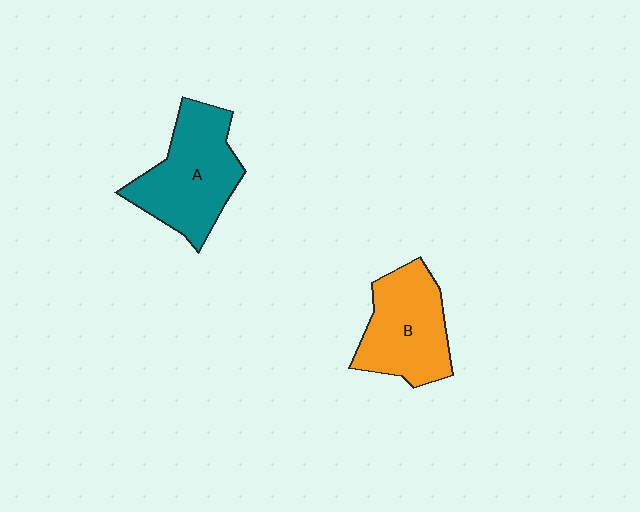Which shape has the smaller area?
Shape B (orange).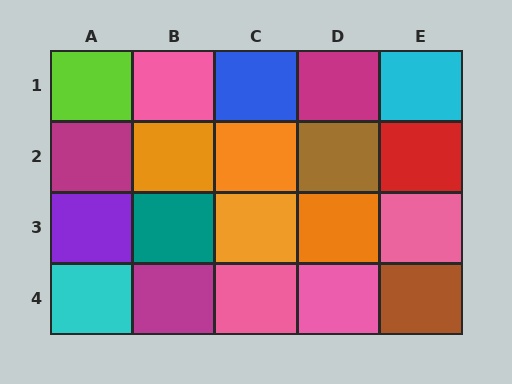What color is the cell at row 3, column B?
Teal.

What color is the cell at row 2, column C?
Orange.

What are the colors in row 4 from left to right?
Cyan, magenta, pink, pink, brown.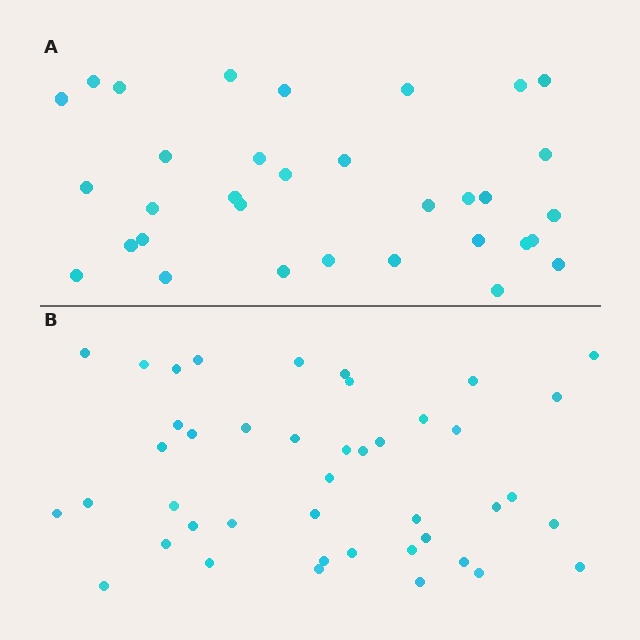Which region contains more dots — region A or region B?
Region B (the bottom region) has more dots.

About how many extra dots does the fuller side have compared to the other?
Region B has roughly 10 or so more dots than region A.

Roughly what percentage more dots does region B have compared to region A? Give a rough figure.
About 30% more.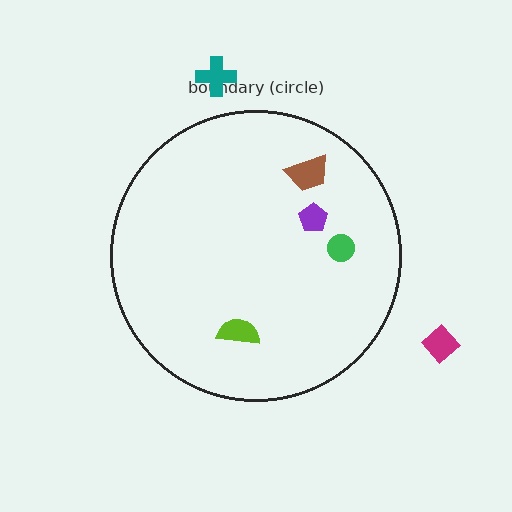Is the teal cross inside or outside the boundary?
Outside.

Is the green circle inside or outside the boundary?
Inside.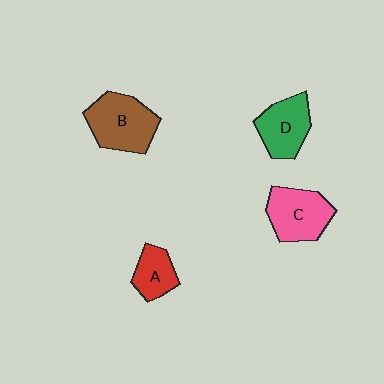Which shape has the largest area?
Shape B (brown).